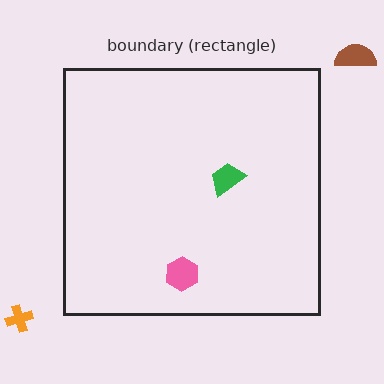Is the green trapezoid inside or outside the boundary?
Inside.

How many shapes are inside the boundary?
2 inside, 2 outside.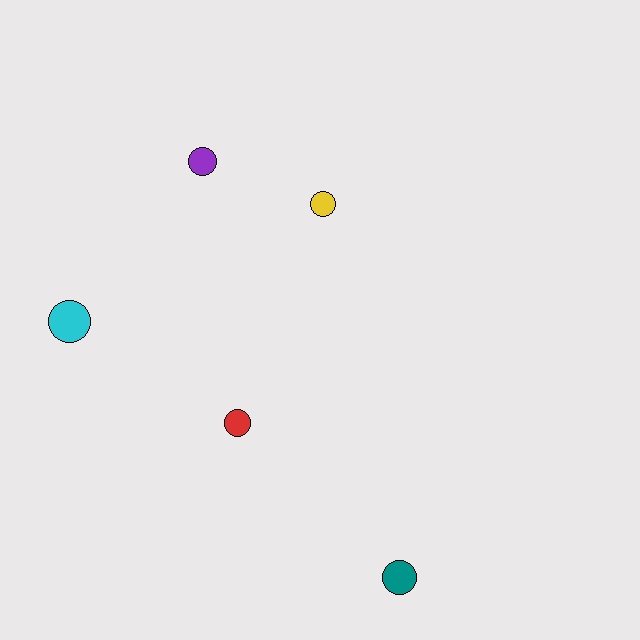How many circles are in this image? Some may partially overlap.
There are 5 circles.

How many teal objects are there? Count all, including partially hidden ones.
There is 1 teal object.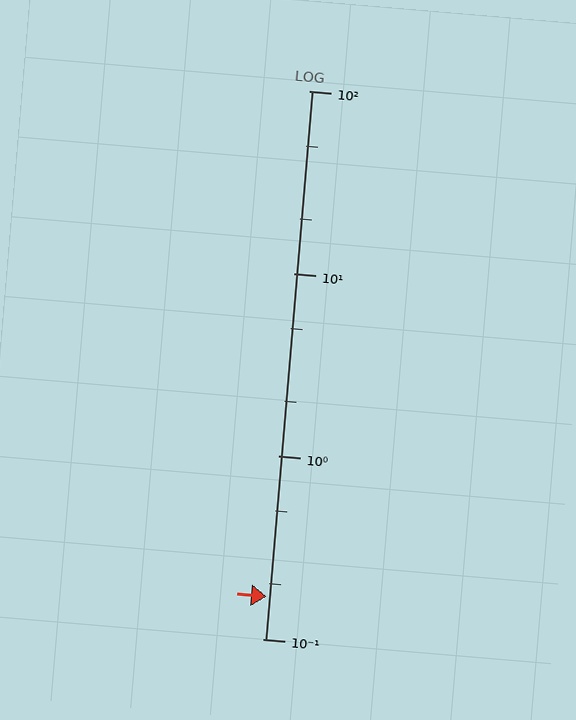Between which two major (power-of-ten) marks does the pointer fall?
The pointer is between 0.1 and 1.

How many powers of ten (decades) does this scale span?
The scale spans 3 decades, from 0.1 to 100.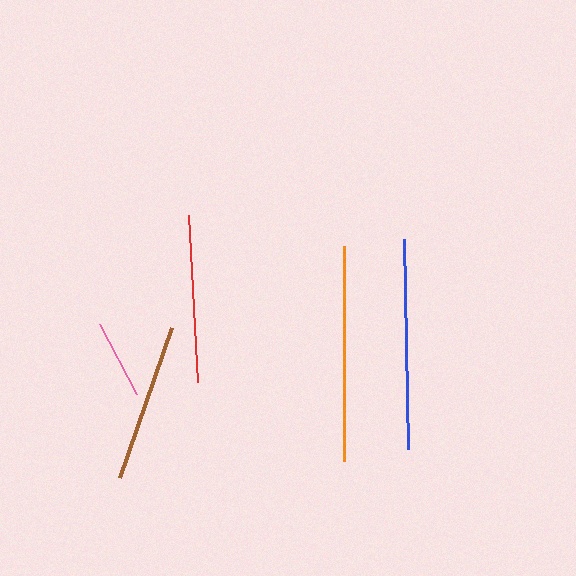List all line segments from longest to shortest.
From longest to shortest: orange, blue, red, brown, pink.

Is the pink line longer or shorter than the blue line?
The blue line is longer than the pink line.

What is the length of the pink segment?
The pink segment is approximately 79 pixels long.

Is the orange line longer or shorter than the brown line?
The orange line is longer than the brown line.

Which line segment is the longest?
The orange line is the longest at approximately 215 pixels.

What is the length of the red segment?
The red segment is approximately 168 pixels long.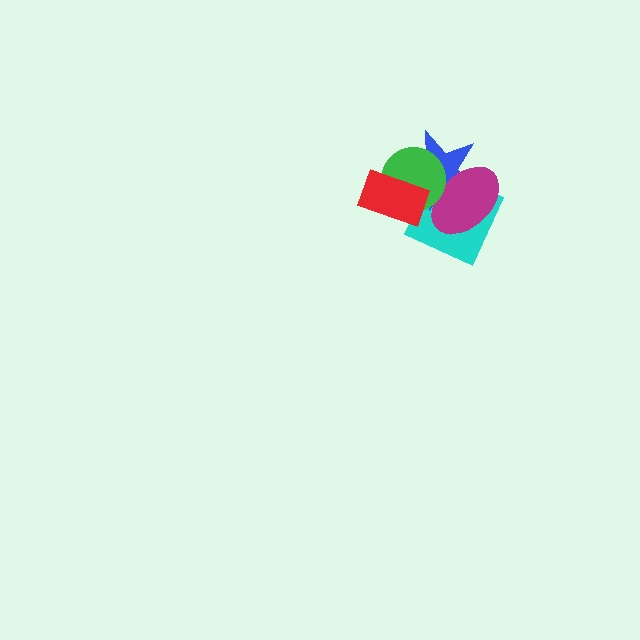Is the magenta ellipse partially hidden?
Yes, it is partially covered by another shape.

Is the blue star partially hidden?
Yes, it is partially covered by another shape.